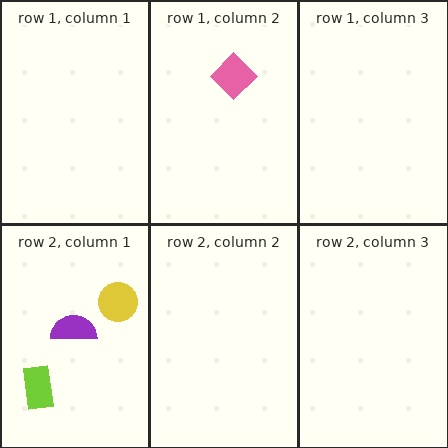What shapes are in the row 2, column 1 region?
The yellow circle, the purple semicircle, the lime rectangle.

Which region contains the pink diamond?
The row 1, column 2 region.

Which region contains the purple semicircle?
The row 2, column 1 region.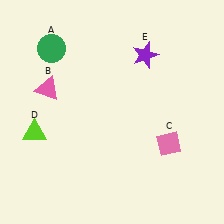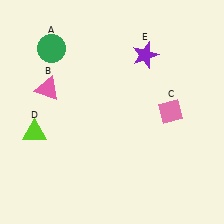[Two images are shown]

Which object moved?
The pink diamond (C) moved up.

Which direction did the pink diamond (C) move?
The pink diamond (C) moved up.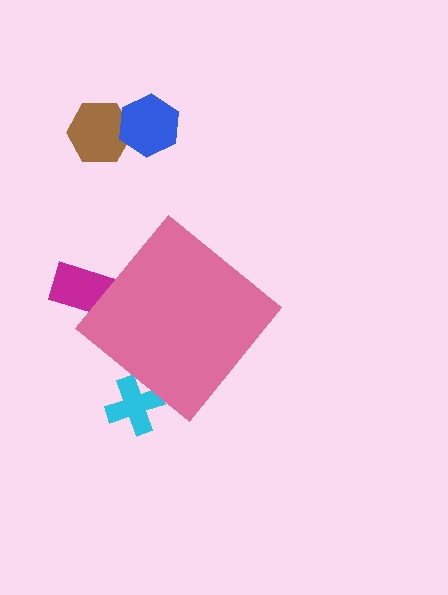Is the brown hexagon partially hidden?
No, the brown hexagon is fully visible.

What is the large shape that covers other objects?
A pink diamond.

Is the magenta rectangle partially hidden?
Yes, the magenta rectangle is partially hidden behind the pink diamond.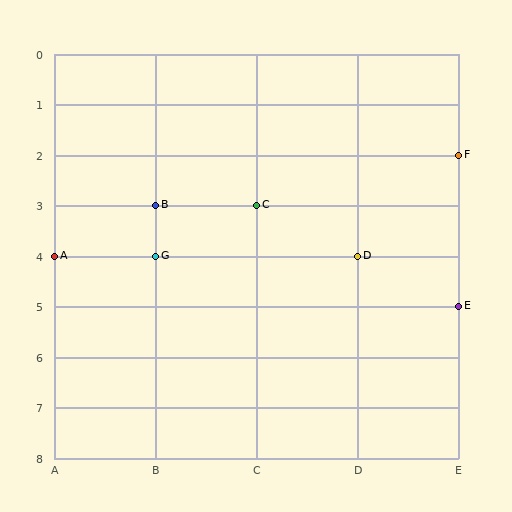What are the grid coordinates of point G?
Point G is at grid coordinates (B, 4).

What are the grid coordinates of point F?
Point F is at grid coordinates (E, 2).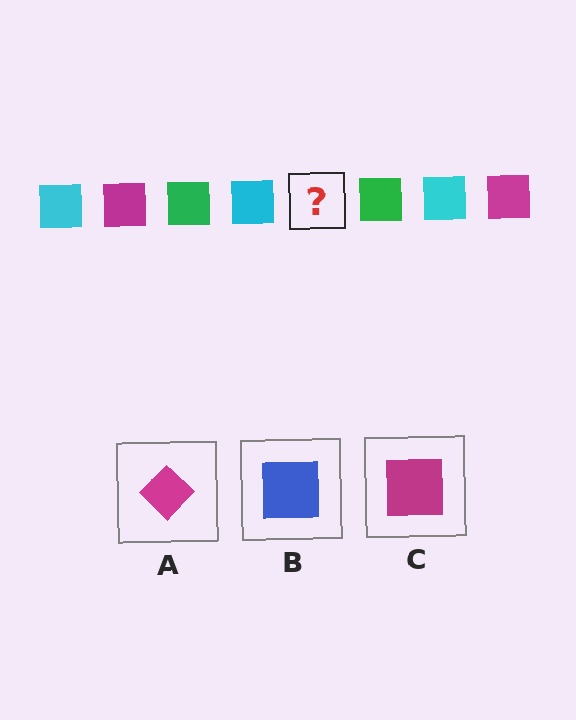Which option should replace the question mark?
Option C.